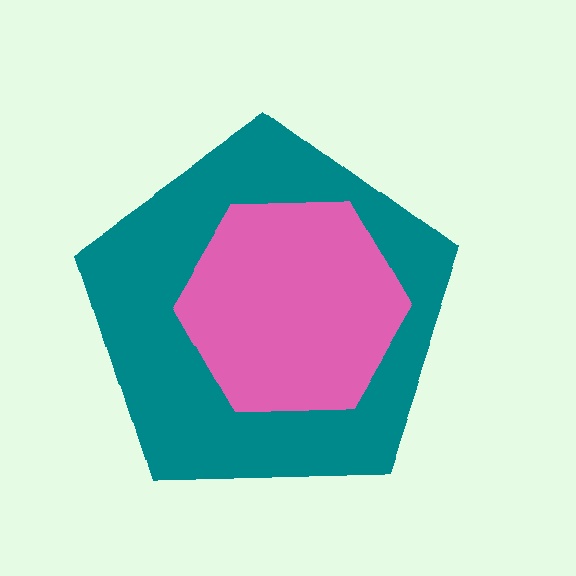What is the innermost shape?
The pink hexagon.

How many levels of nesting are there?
2.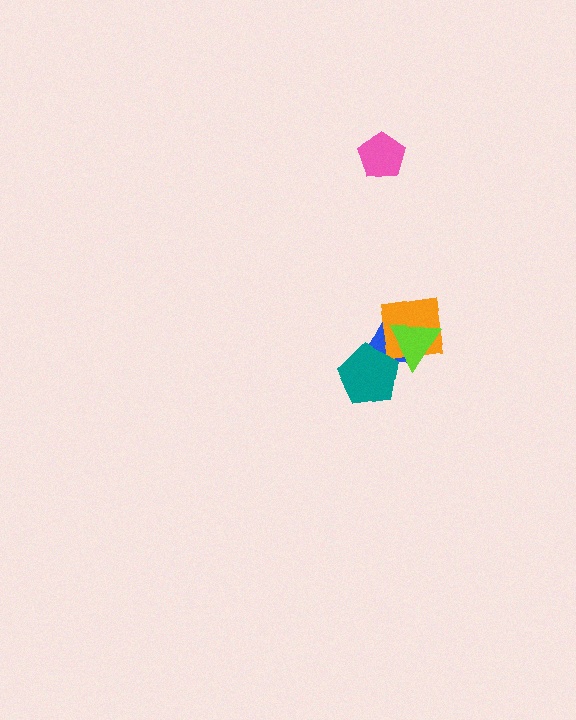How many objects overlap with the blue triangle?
3 objects overlap with the blue triangle.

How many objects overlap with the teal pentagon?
1 object overlaps with the teal pentagon.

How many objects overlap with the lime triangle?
2 objects overlap with the lime triangle.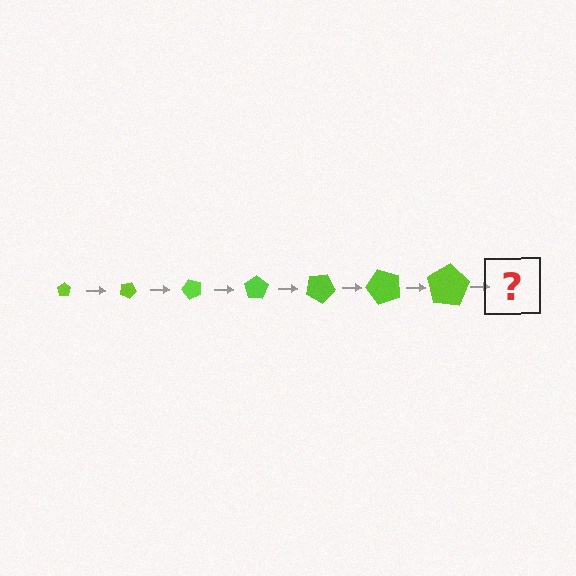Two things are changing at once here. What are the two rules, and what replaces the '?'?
The two rules are that the pentagon grows larger each step and it rotates 25 degrees each step. The '?' should be a pentagon, larger than the previous one and rotated 175 degrees from the start.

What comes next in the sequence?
The next element should be a pentagon, larger than the previous one and rotated 175 degrees from the start.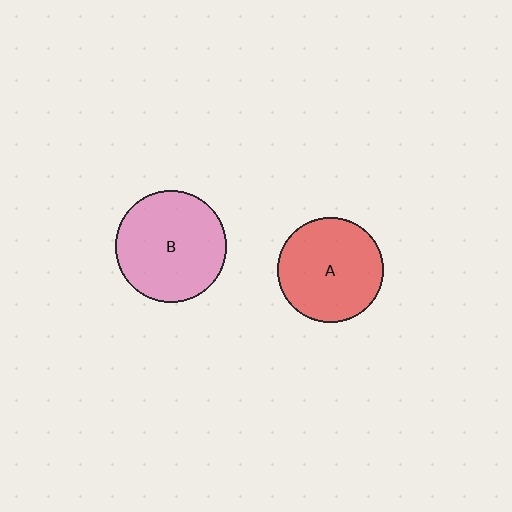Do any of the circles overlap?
No, none of the circles overlap.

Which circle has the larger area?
Circle B (pink).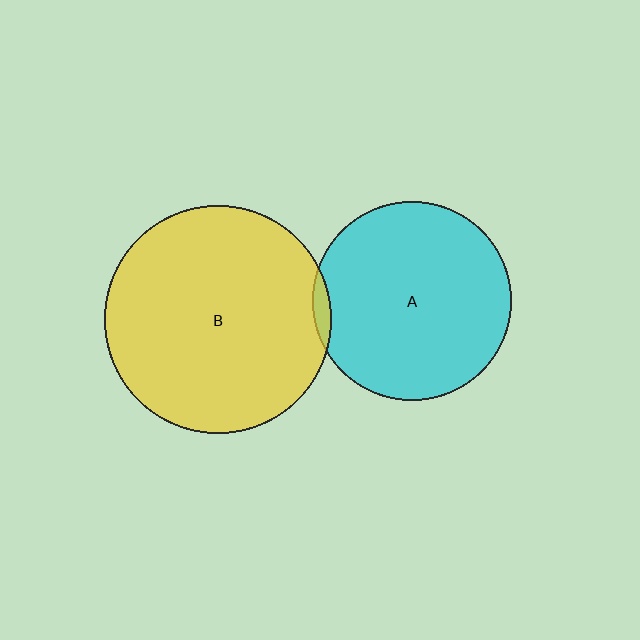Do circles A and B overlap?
Yes.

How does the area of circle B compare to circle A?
Approximately 1.3 times.